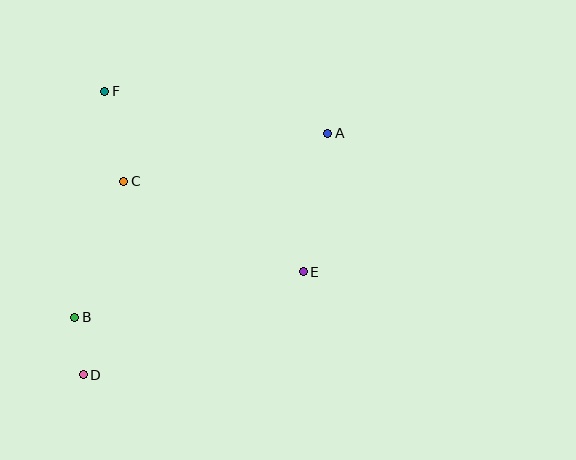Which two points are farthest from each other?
Points A and D are farthest from each other.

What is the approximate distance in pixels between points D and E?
The distance between D and E is approximately 243 pixels.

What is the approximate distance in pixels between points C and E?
The distance between C and E is approximately 201 pixels.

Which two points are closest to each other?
Points B and D are closest to each other.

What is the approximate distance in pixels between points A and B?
The distance between A and B is approximately 313 pixels.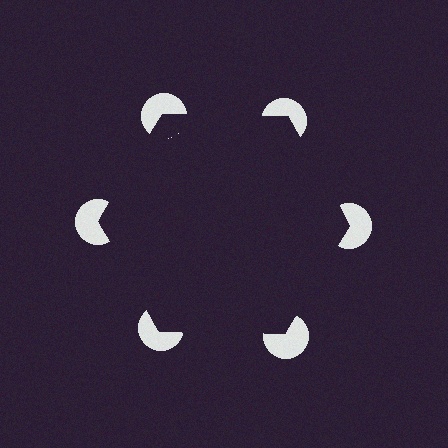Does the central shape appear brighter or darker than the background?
It typically appears slightly darker than the background, even though no actual brightness change is drawn.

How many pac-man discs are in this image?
There are 6 — one at each vertex of the illusory hexagon.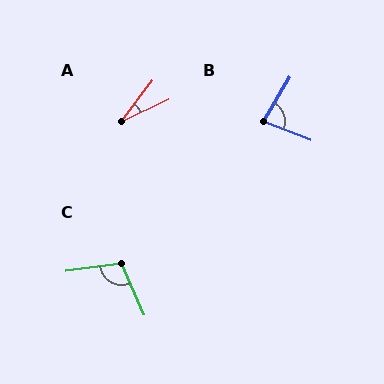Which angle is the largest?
C, at approximately 106 degrees.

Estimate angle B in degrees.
Approximately 81 degrees.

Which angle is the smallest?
A, at approximately 28 degrees.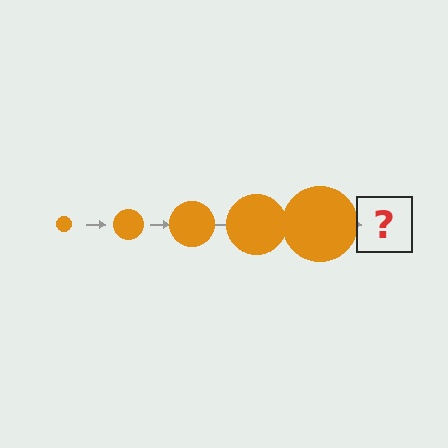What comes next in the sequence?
The next element should be an orange circle, larger than the previous one.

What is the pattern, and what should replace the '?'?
The pattern is that the circle gets progressively larger each step. The '?' should be an orange circle, larger than the previous one.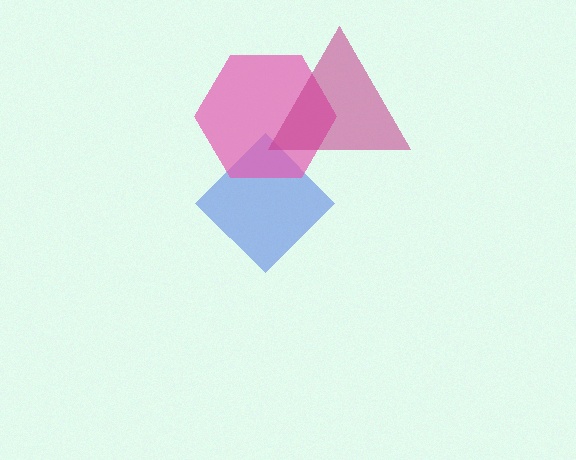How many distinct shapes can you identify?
There are 3 distinct shapes: a blue diamond, a pink hexagon, a magenta triangle.